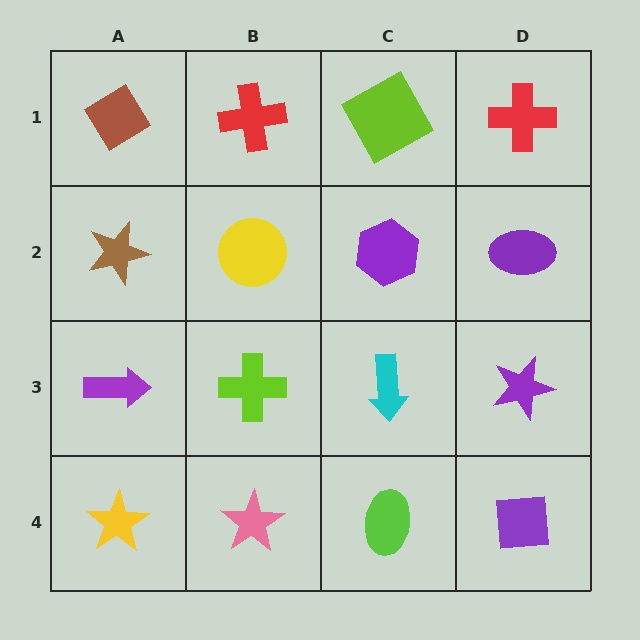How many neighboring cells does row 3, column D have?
3.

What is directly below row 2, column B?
A lime cross.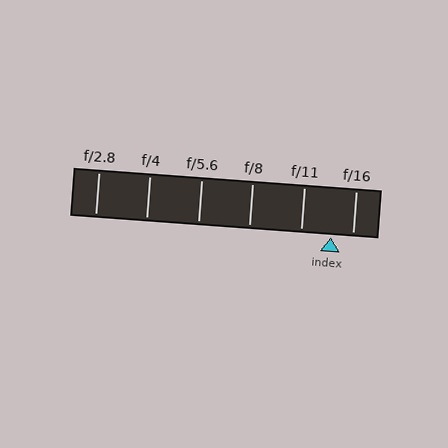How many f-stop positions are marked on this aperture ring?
There are 6 f-stop positions marked.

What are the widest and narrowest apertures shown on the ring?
The widest aperture shown is f/2.8 and the narrowest is f/16.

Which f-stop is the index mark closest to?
The index mark is closest to f/16.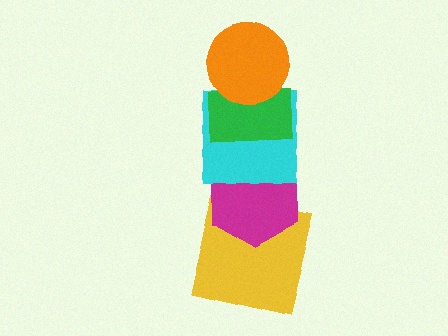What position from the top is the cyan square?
The cyan square is 3rd from the top.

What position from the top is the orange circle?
The orange circle is 1st from the top.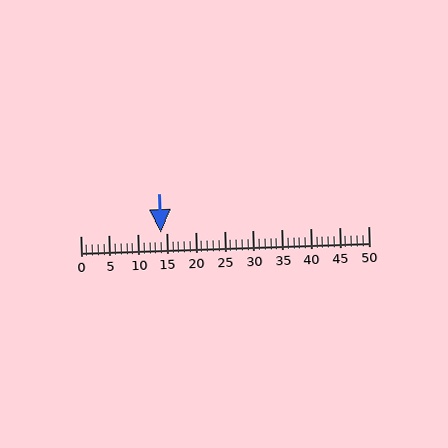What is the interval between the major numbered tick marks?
The major tick marks are spaced 5 units apart.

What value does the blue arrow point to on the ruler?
The blue arrow points to approximately 14.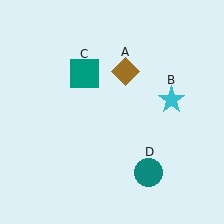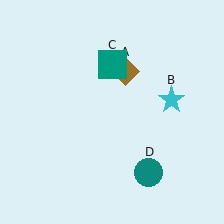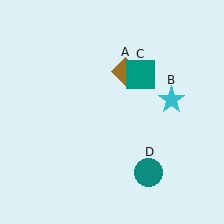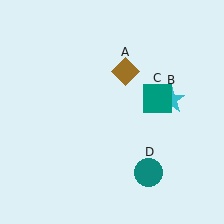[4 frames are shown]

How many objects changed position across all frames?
1 object changed position: teal square (object C).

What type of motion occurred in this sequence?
The teal square (object C) rotated clockwise around the center of the scene.